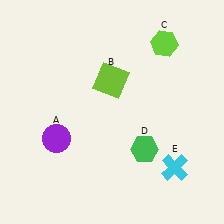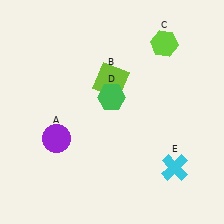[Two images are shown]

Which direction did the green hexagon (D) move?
The green hexagon (D) moved up.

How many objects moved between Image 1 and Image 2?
1 object moved between the two images.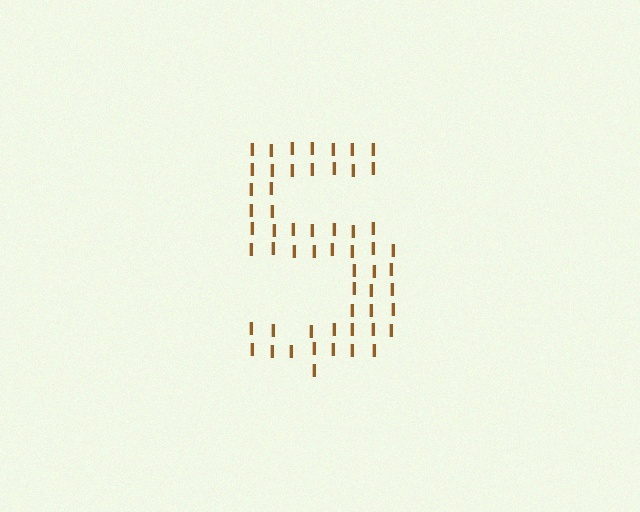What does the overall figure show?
The overall figure shows the digit 5.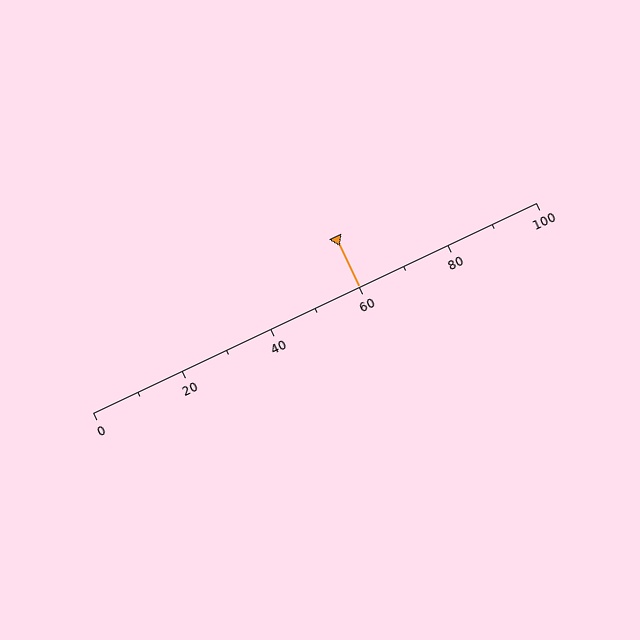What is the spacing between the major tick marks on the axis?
The major ticks are spaced 20 apart.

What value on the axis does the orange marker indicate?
The marker indicates approximately 60.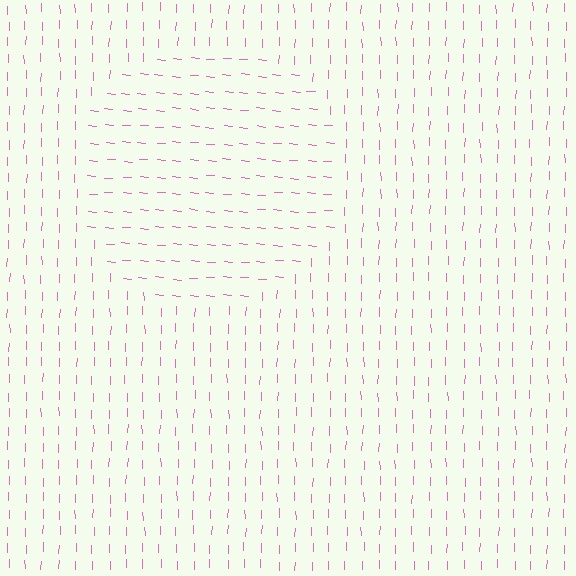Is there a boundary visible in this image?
Yes, there is a texture boundary formed by a change in line orientation.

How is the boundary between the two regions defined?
The boundary is defined purely by a change in line orientation (approximately 85 degrees difference). All lines are the same color and thickness.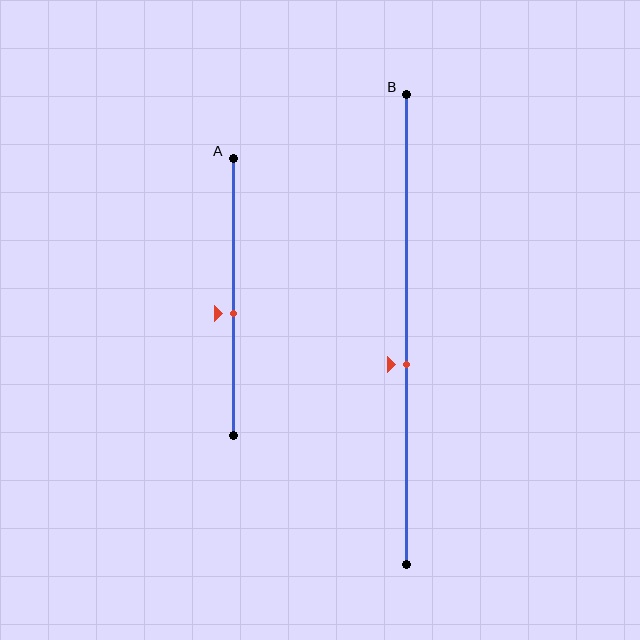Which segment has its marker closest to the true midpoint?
Segment A has its marker closest to the true midpoint.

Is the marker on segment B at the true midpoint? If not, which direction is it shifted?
No, the marker on segment B is shifted downward by about 8% of the segment length.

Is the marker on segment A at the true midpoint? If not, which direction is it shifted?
No, the marker on segment A is shifted downward by about 6% of the segment length.